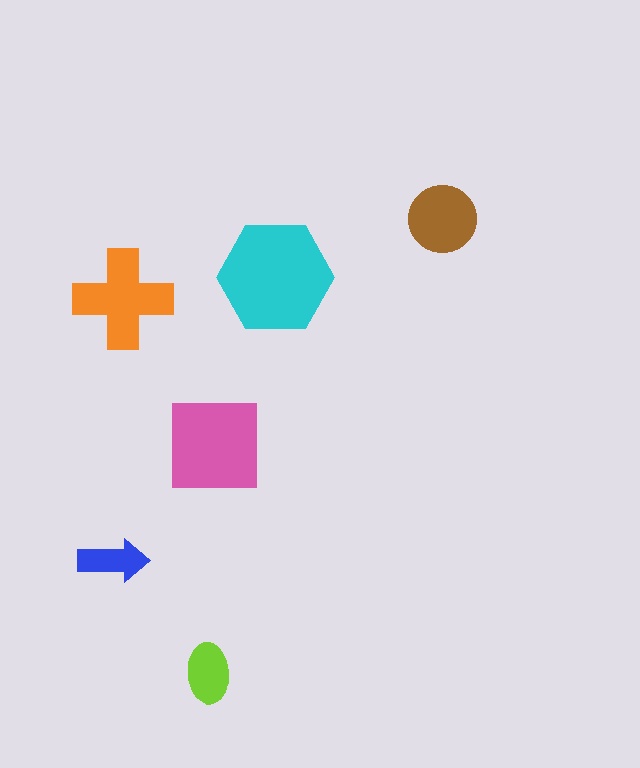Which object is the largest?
The cyan hexagon.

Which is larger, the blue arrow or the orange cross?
The orange cross.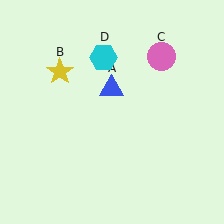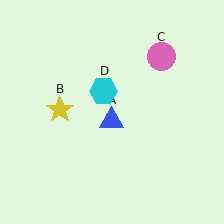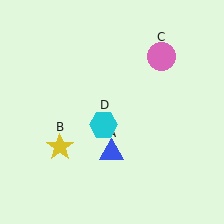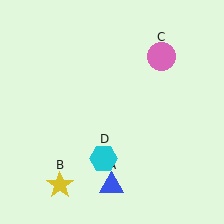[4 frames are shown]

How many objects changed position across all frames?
3 objects changed position: blue triangle (object A), yellow star (object B), cyan hexagon (object D).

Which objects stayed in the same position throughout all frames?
Pink circle (object C) remained stationary.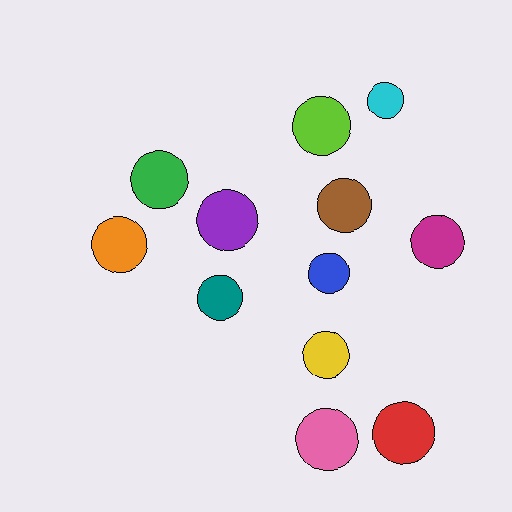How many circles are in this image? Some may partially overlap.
There are 12 circles.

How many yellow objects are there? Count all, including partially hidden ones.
There is 1 yellow object.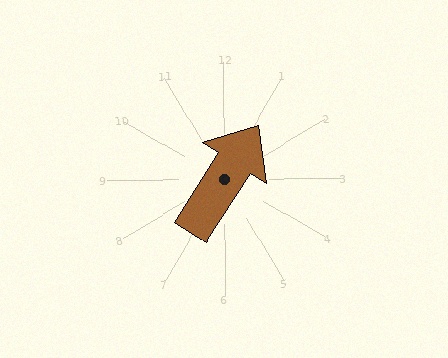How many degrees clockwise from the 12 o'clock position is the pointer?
Approximately 33 degrees.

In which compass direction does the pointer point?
Northeast.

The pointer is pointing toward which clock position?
Roughly 1 o'clock.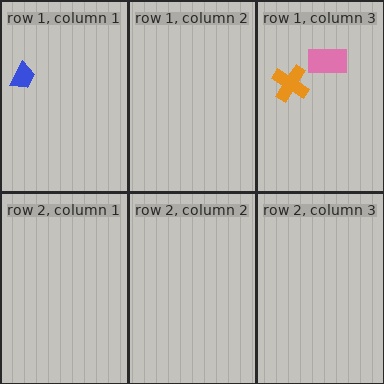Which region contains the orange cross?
The row 1, column 3 region.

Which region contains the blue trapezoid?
The row 1, column 1 region.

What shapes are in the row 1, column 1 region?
The blue trapezoid.